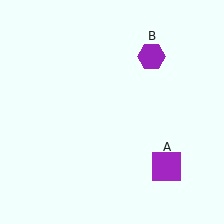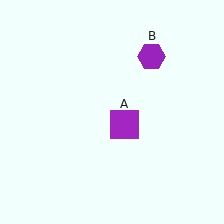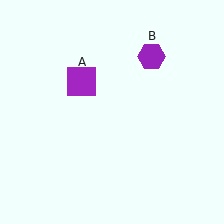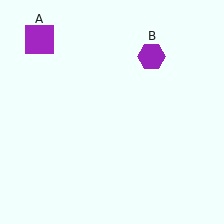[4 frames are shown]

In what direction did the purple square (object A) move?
The purple square (object A) moved up and to the left.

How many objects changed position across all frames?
1 object changed position: purple square (object A).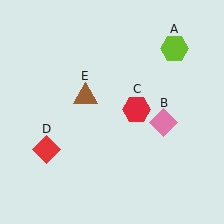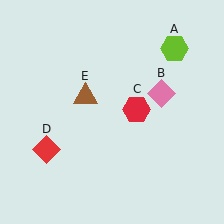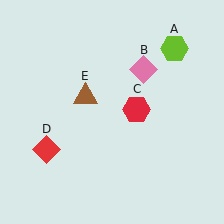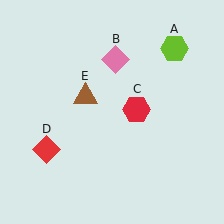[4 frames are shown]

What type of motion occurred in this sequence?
The pink diamond (object B) rotated counterclockwise around the center of the scene.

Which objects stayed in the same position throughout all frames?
Lime hexagon (object A) and red hexagon (object C) and red diamond (object D) and brown triangle (object E) remained stationary.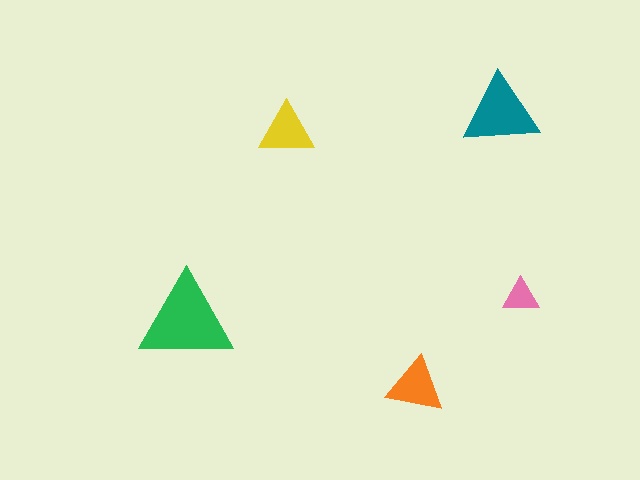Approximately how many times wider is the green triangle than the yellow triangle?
About 1.5 times wider.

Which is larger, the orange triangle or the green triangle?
The green one.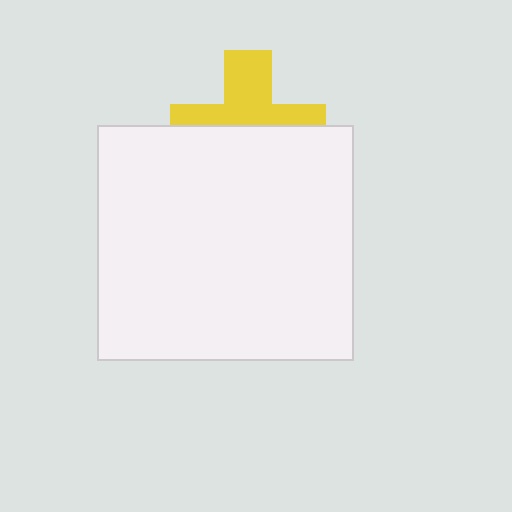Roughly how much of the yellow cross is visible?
About half of it is visible (roughly 48%).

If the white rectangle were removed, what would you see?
You would see the complete yellow cross.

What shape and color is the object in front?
The object in front is a white rectangle.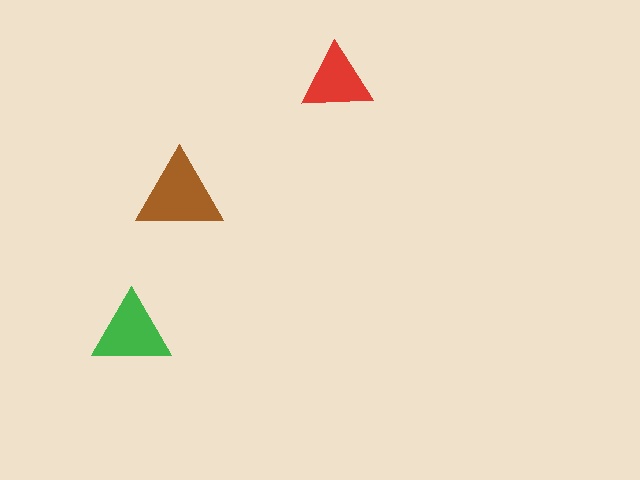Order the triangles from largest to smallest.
the brown one, the green one, the red one.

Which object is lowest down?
The green triangle is bottommost.